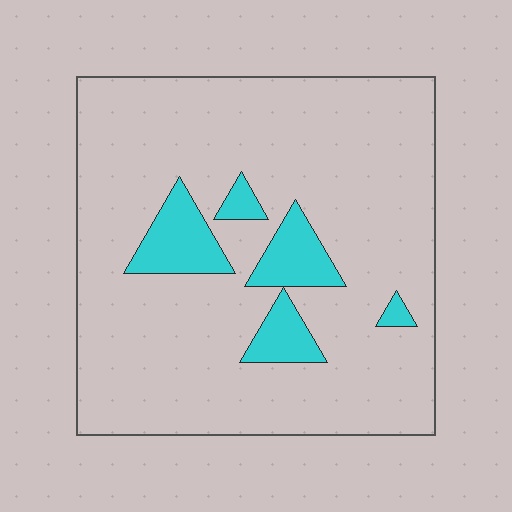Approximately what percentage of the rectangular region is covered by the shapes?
Approximately 10%.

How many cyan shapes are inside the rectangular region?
5.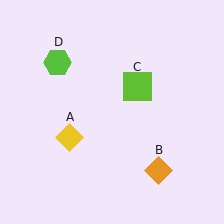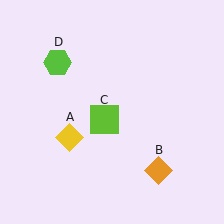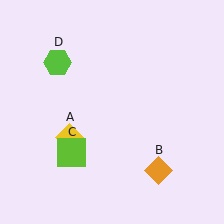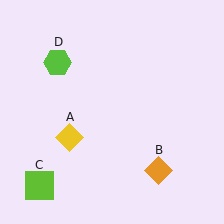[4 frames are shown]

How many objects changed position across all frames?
1 object changed position: lime square (object C).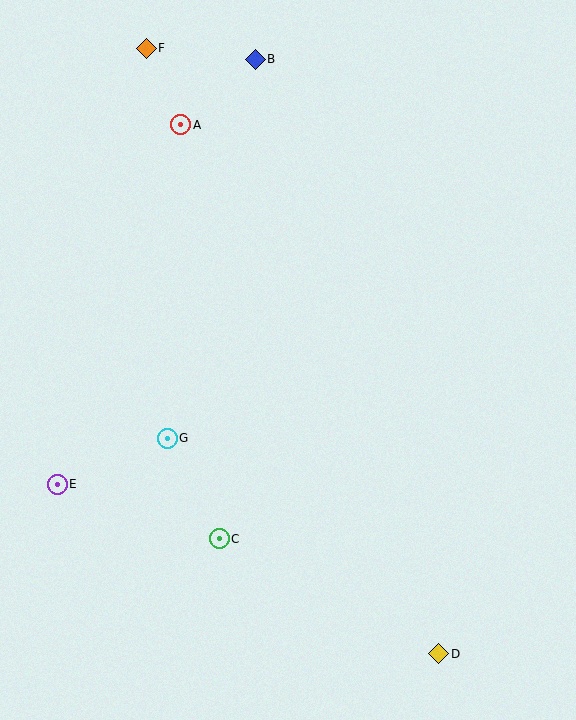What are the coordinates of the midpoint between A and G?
The midpoint between A and G is at (174, 281).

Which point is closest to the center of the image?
Point G at (167, 438) is closest to the center.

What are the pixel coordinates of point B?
Point B is at (255, 59).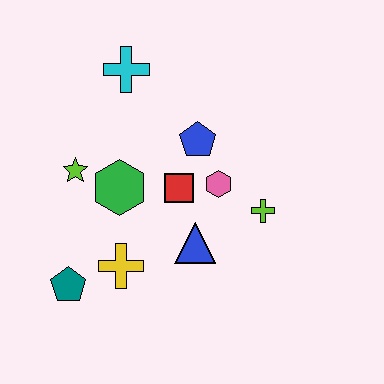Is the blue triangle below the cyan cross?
Yes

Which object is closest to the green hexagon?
The lime star is closest to the green hexagon.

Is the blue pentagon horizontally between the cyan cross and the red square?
No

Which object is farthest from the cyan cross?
The teal pentagon is farthest from the cyan cross.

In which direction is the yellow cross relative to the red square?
The yellow cross is below the red square.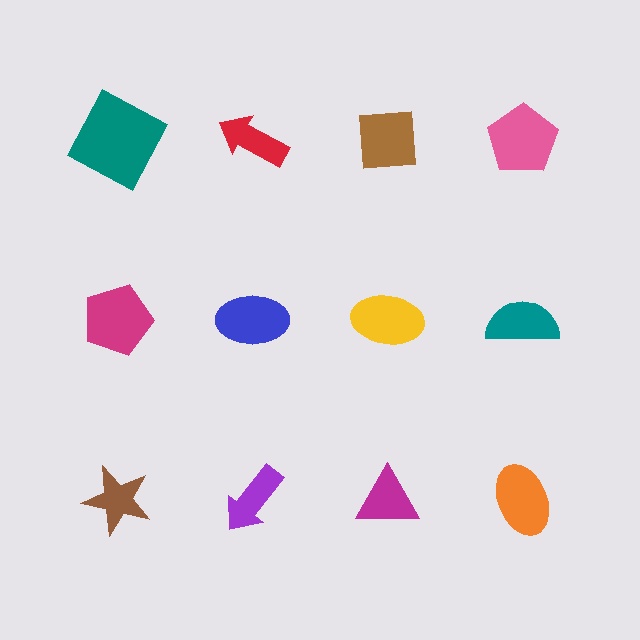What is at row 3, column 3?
A magenta triangle.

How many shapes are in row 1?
4 shapes.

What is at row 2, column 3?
A yellow ellipse.